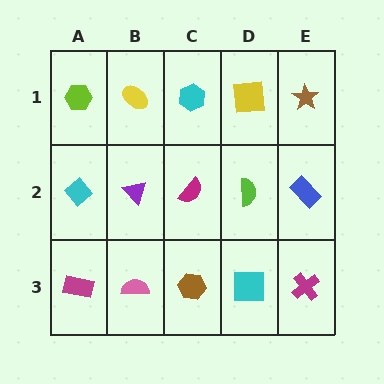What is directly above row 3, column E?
A blue rectangle.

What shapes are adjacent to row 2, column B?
A yellow ellipse (row 1, column B), a pink semicircle (row 3, column B), a cyan diamond (row 2, column A), a magenta semicircle (row 2, column C).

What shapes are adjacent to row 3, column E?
A blue rectangle (row 2, column E), a cyan square (row 3, column D).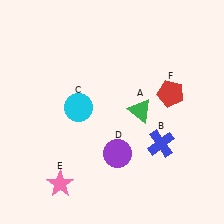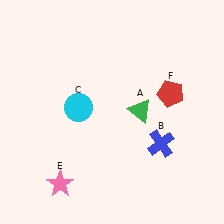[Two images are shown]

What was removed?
The purple circle (D) was removed in Image 2.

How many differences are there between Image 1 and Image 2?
There is 1 difference between the two images.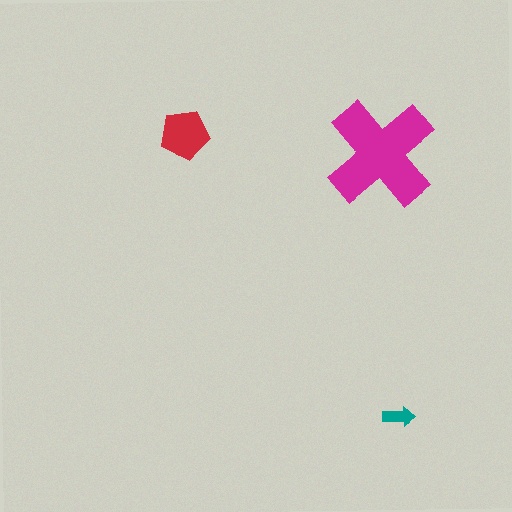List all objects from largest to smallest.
The magenta cross, the red pentagon, the teal arrow.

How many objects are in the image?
There are 3 objects in the image.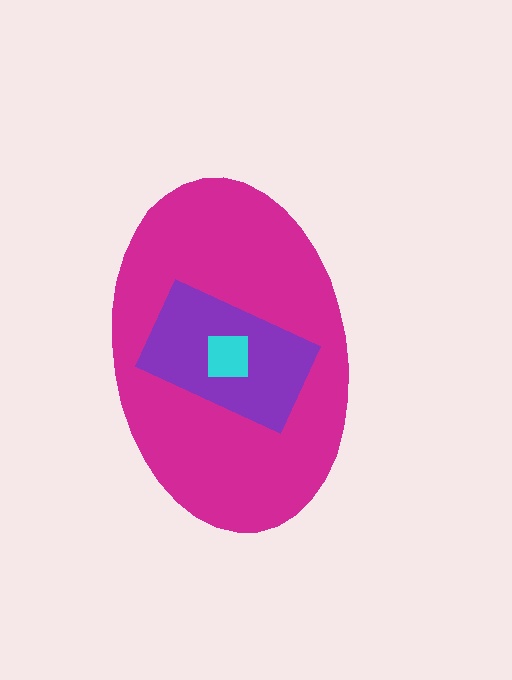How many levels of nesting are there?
3.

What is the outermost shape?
The magenta ellipse.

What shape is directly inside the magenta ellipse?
The purple rectangle.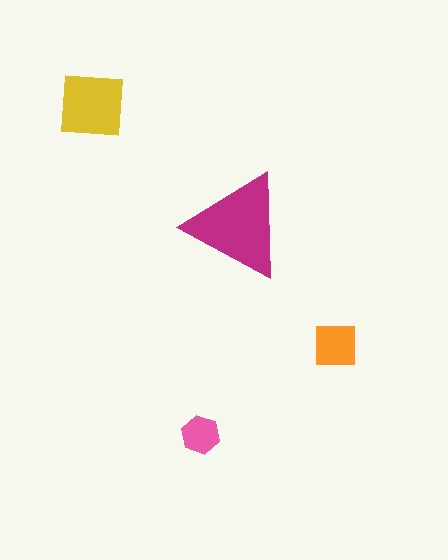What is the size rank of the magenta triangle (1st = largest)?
1st.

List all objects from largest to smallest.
The magenta triangle, the yellow square, the orange square, the pink hexagon.